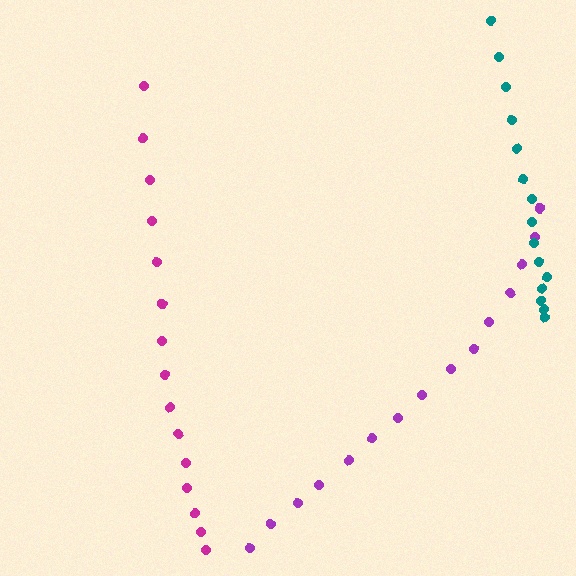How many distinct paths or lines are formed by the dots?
There are 3 distinct paths.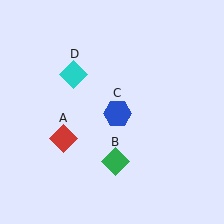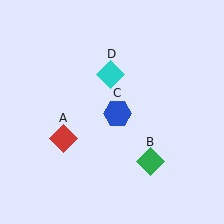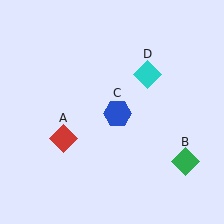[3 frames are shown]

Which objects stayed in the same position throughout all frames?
Red diamond (object A) and blue hexagon (object C) remained stationary.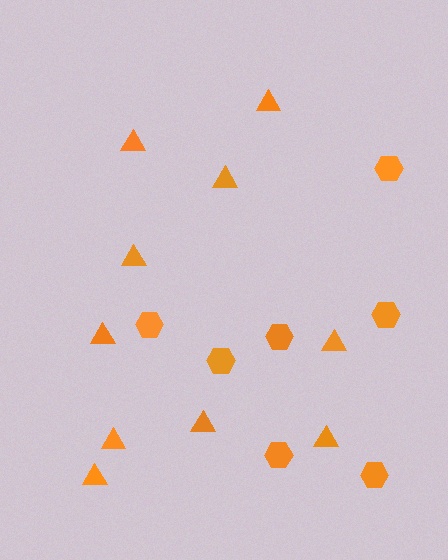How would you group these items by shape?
There are 2 groups: one group of triangles (10) and one group of hexagons (7).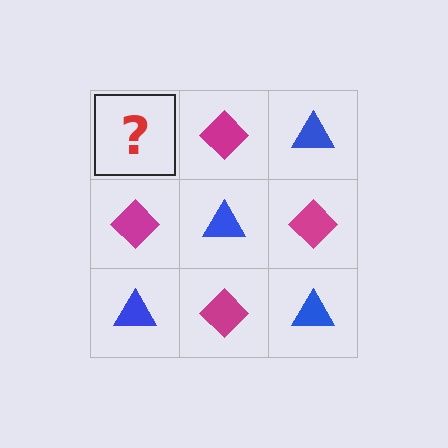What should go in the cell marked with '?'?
The missing cell should contain a blue triangle.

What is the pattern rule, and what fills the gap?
The rule is that it alternates blue triangle and magenta diamond in a checkerboard pattern. The gap should be filled with a blue triangle.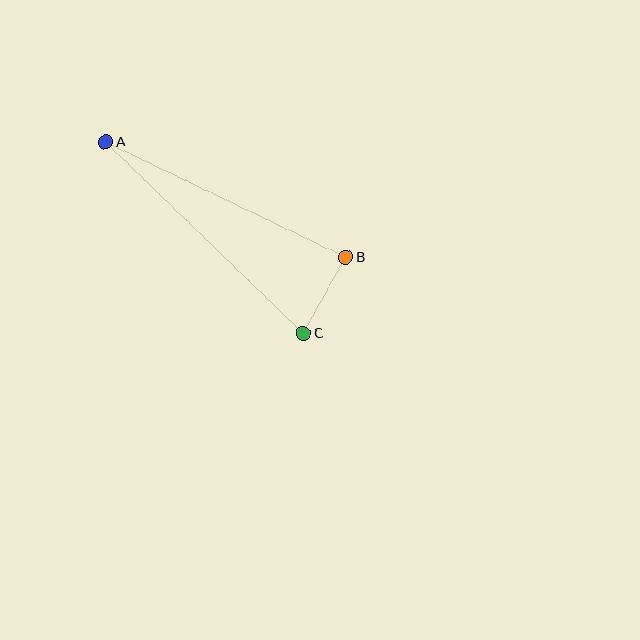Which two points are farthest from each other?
Points A and C are farthest from each other.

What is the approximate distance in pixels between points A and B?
The distance between A and B is approximately 266 pixels.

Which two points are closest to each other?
Points B and C are closest to each other.